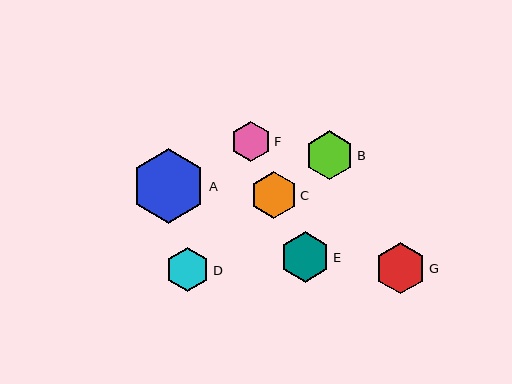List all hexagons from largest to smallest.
From largest to smallest: A, G, E, B, C, D, F.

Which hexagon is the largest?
Hexagon A is the largest with a size of approximately 74 pixels.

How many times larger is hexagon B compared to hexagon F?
Hexagon B is approximately 1.2 times the size of hexagon F.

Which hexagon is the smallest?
Hexagon F is the smallest with a size of approximately 40 pixels.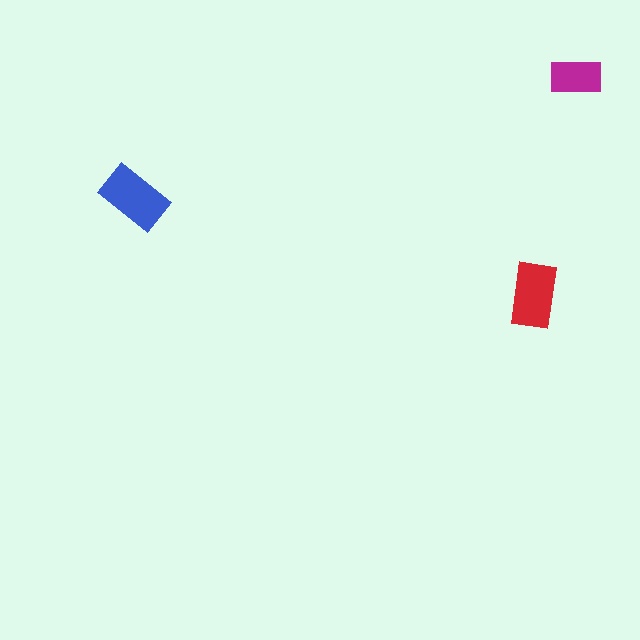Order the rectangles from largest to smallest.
the blue one, the red one, the magenta one.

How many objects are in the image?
There are 3 objects in the image.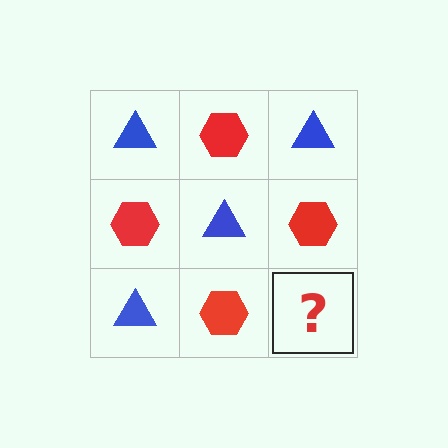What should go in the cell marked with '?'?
The missing cell should contain a blue triangle.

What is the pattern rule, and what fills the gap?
The rule is that it alternates blue triangle and red hexagon in a checkerboard pattern. The gap should be filled with a blue triangle.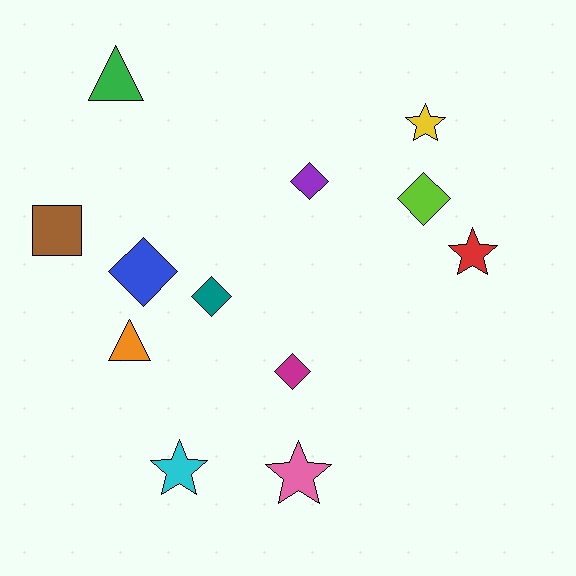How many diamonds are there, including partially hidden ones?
There are 5 diamonds.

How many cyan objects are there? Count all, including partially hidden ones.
There is 1 cyan object.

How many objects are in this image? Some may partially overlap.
There are 12 objects.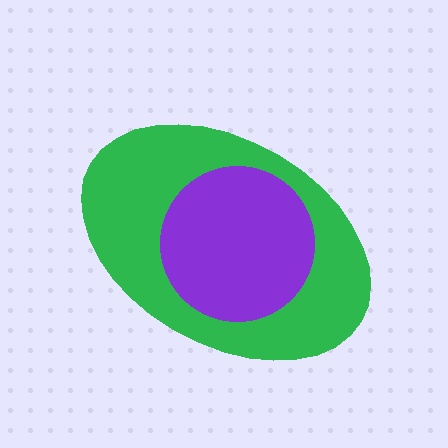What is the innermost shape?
The purple circle.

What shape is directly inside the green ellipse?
The purple circle.